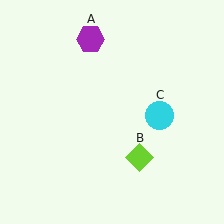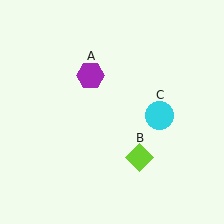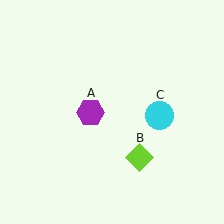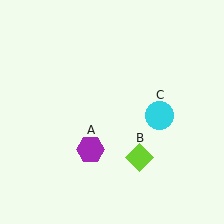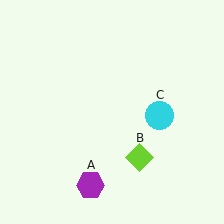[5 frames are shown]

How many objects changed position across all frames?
1 object changed position: purple hexagon (object A).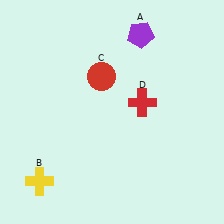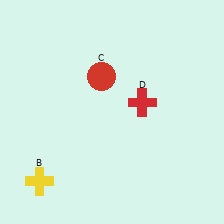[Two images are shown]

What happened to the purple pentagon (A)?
The purple pentagon (A) was removed in Image 2. It was in the top-right area of Image 1.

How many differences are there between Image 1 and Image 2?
There is 1 difference between the two images.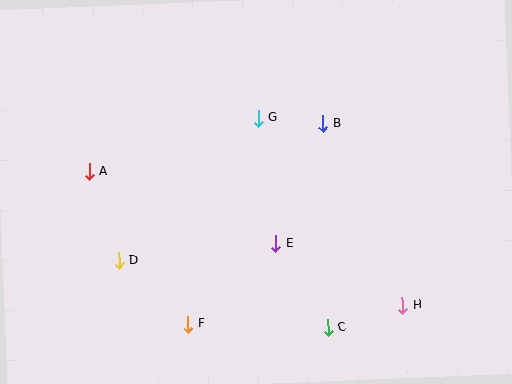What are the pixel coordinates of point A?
Point A is at (89, 172).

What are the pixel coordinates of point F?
Point F is at (188, 324).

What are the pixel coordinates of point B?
Point B is at (323, 124).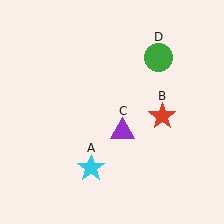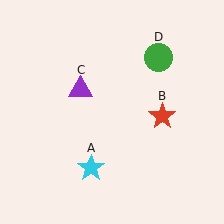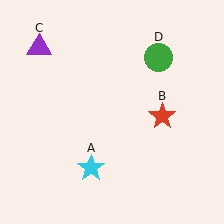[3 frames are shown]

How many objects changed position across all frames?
1 object changed position: purple triangle (object C).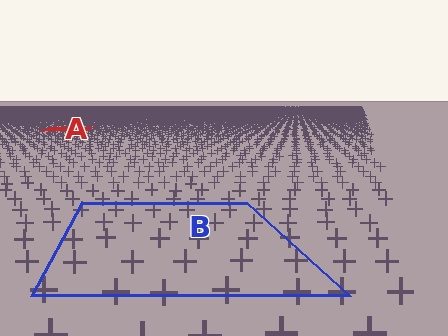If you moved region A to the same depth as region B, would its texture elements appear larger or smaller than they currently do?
They would appear larger. At a closer depth, the same texture elements are projected at a bigger on-screen size.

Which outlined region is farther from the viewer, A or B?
Region A is farther from the viewer — the texture elements inside it appear smaller and more densely packed.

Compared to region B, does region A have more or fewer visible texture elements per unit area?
Region A has more texture elements per unit area — they are packed more densely because it is farther away.